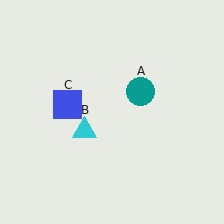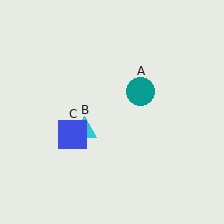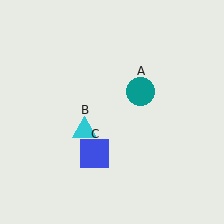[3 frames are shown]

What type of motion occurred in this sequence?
The blue square (object C) rotated counterclockwise around the center of the scene.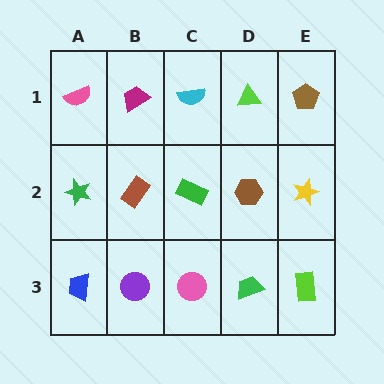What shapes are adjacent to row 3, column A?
A green star (row 2, column A), a purple circle (row 3, column B).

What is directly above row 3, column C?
A green rectangle.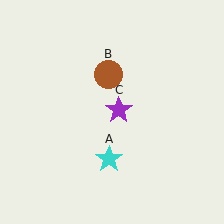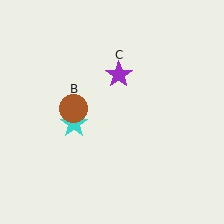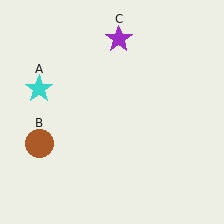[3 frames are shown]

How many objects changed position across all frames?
3 objects changed position: cyan star (object A), brown circle (object B), purple star (object C).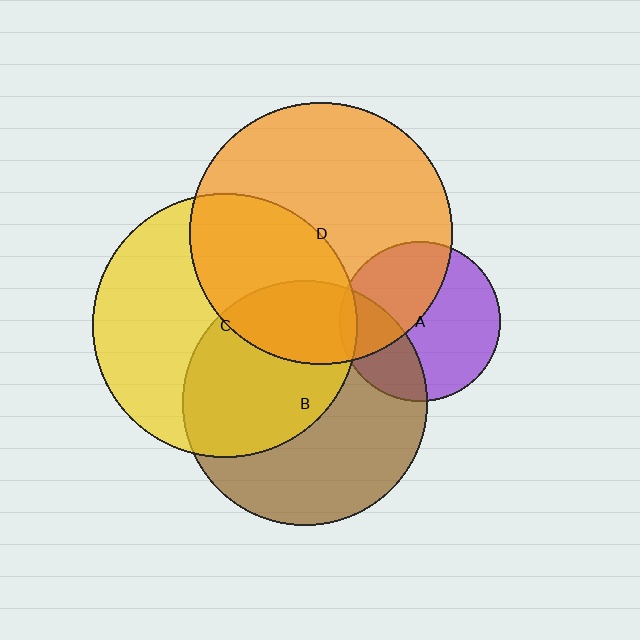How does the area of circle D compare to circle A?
Approximately 2.7 times.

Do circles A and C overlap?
Yes.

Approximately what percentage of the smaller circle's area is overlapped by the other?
Approximately 5%.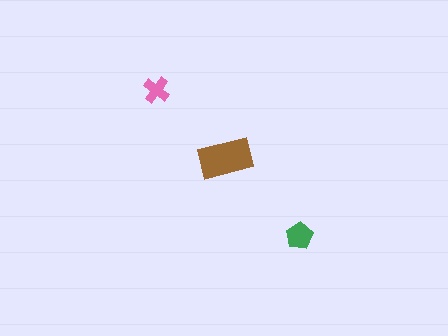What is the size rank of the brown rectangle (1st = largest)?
1st.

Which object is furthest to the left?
The pink cross is leftmost.